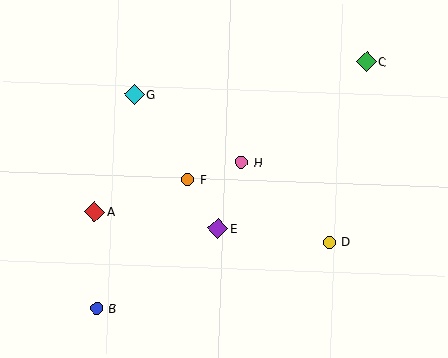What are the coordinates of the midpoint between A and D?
The midpoint between A and D is at (212, 227).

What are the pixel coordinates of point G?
Point G is at (134, 95).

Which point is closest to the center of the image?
Point H at (241, 162) is closest to the center.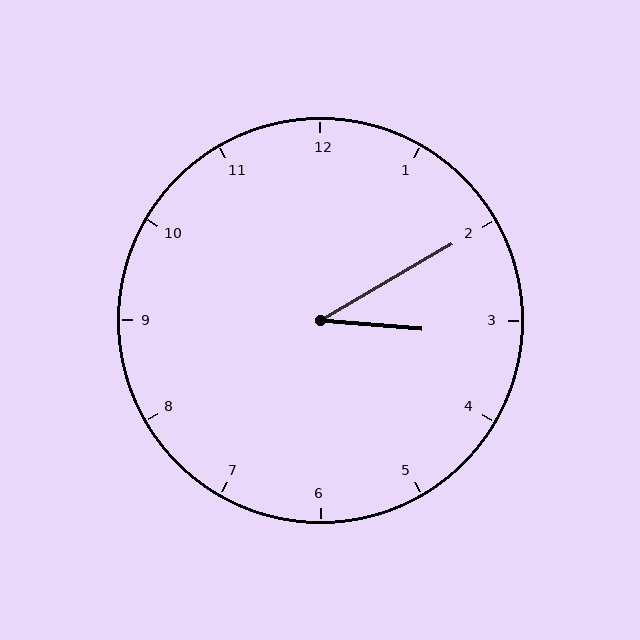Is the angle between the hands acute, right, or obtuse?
It is acute.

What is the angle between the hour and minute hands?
Approximately 35 degrees.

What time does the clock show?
3:10.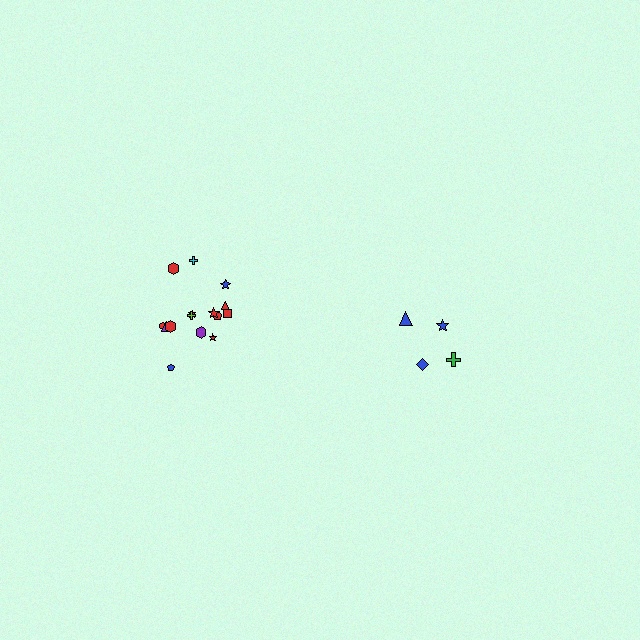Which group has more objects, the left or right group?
The left group.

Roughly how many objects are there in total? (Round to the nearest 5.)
Roughly 20 objects in total.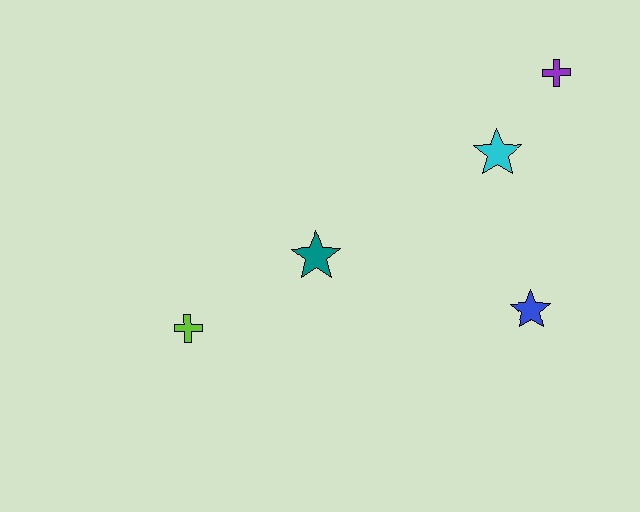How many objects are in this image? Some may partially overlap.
There are 5 objects.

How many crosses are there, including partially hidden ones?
There are 2 crosses.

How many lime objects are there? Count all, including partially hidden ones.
There is 1 lime object.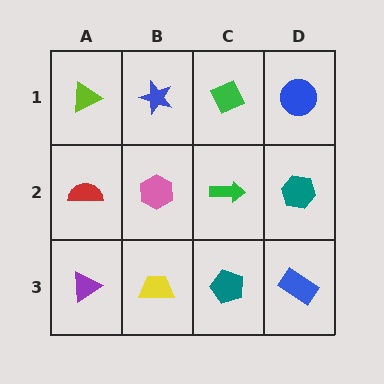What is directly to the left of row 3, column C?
A yellow trapezoid.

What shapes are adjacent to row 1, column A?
A red semicircle (row 2, column A), a blue star (row 1, column B).